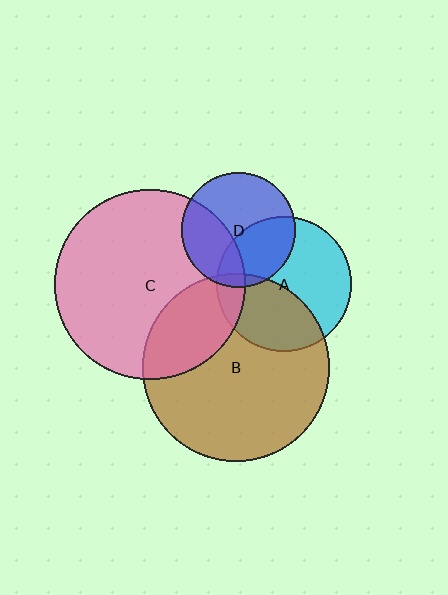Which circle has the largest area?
Circle C (pink).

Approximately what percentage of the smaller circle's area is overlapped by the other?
Approximately 15%.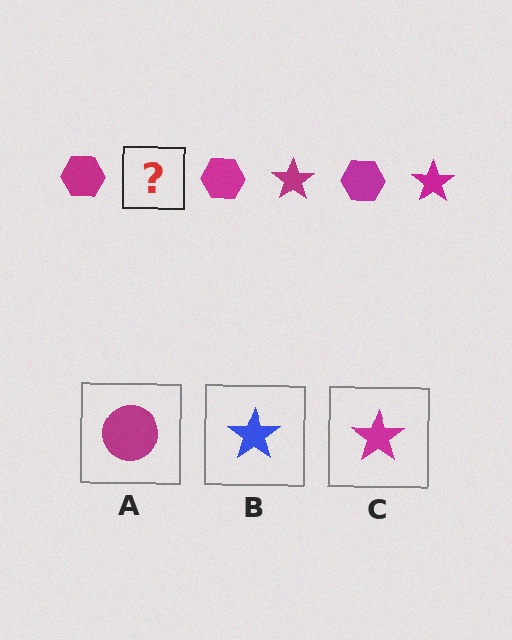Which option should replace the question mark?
Option C.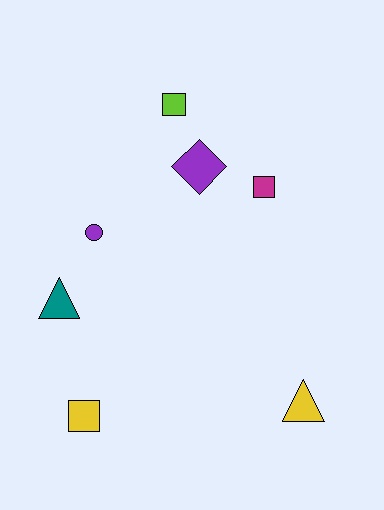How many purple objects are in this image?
There are 2 purple objects.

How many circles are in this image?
There is 1 circle.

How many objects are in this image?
There are 7 objects.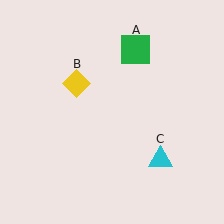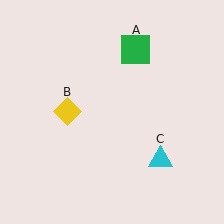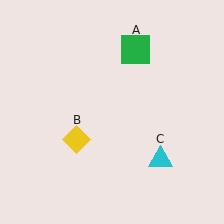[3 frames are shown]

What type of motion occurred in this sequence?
The yellow diamond (object B) rotated counterclockwise around the center of the scene.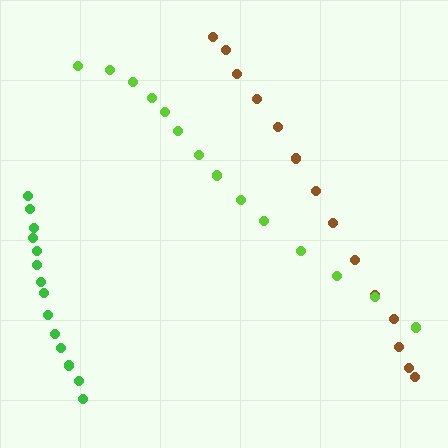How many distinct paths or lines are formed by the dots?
There are 3 distinct paths.